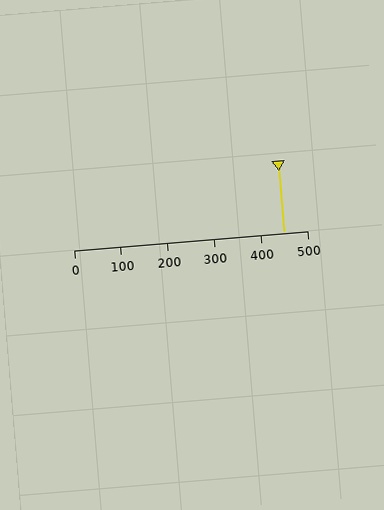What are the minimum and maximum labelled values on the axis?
The axis runs from 0 to 500.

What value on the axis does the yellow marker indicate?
The marker indicates approximately 450.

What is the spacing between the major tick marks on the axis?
The major ticks are spaced 100 apart.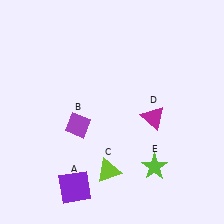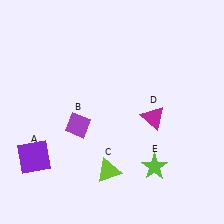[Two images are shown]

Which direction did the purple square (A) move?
The purple square (A) moved left.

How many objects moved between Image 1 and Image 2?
1 object moved between the two images.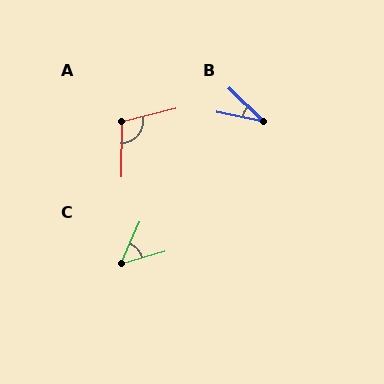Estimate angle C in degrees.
Approximately 50 degrees.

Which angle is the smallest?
B, at approximately 32 degrees.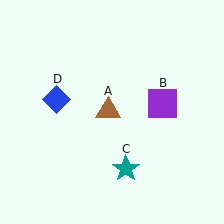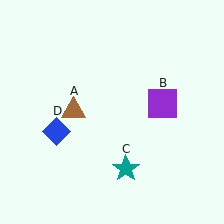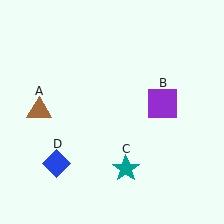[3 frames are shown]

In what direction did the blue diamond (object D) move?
The blue diamond (object D) moved down.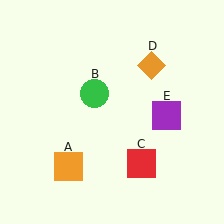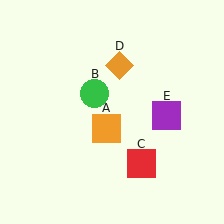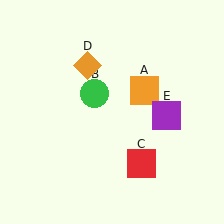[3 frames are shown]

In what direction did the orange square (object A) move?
The orange square (object A) moved up and to the right.